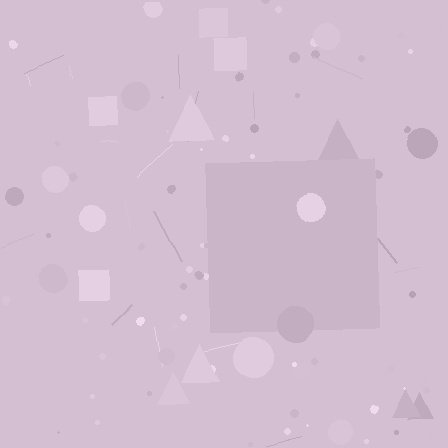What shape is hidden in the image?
A square is hidden in the image.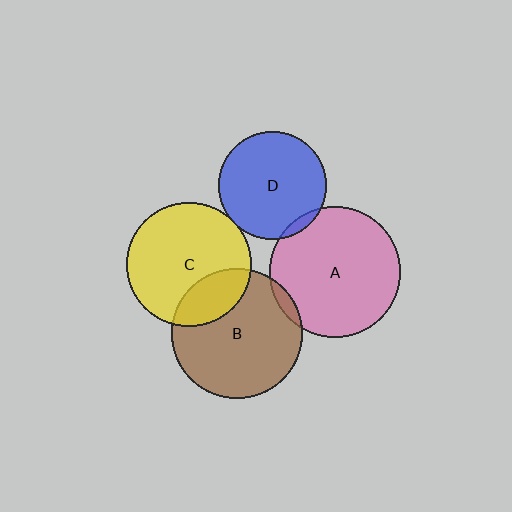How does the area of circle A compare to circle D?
Approximately 1.5 times.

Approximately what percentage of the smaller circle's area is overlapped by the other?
Approximately 5%.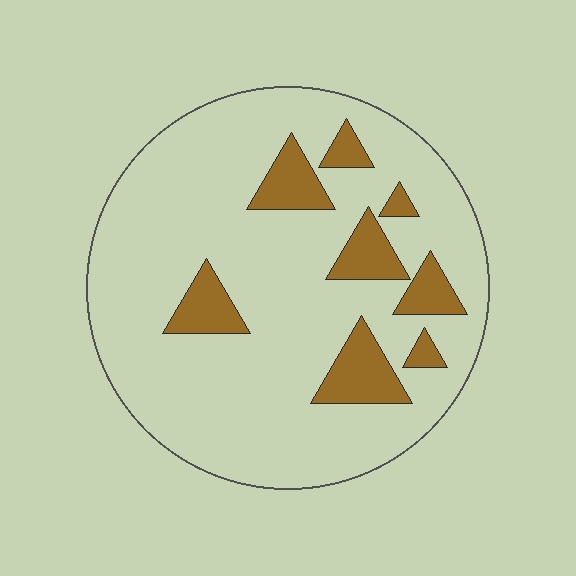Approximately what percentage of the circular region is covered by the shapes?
Approximately 15%.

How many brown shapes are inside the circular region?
8.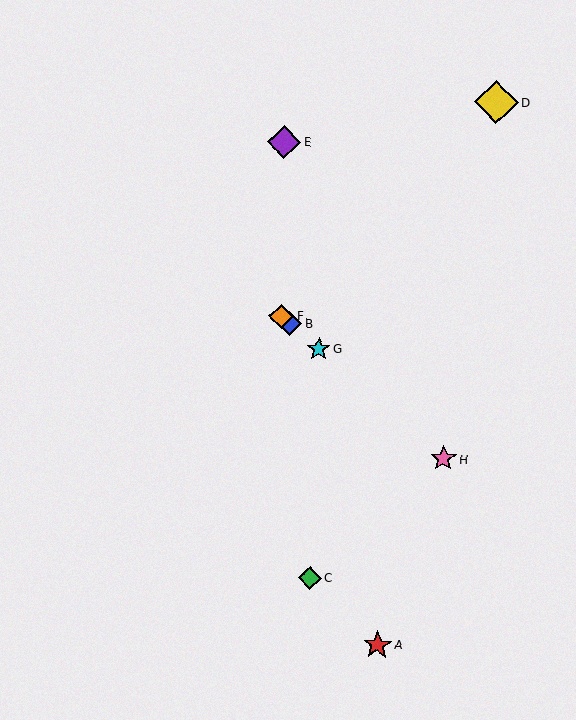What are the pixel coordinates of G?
Object G is at (319, 349).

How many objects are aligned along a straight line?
4 objects (B, F, G, H) are aligned along a straight line.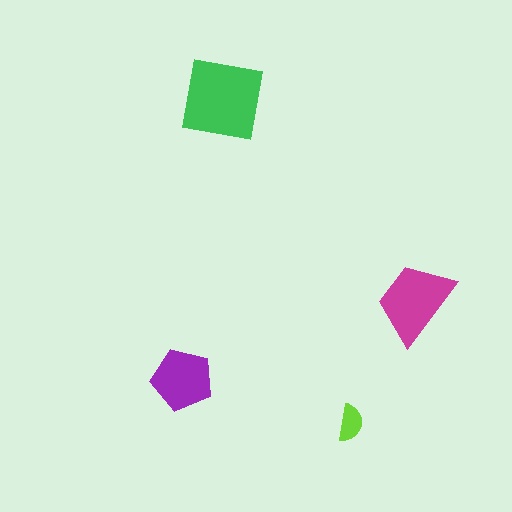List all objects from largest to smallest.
The green square, the magenta trapezoid, the purple pentagon, the lime semicircle.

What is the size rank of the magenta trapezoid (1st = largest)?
2nd.